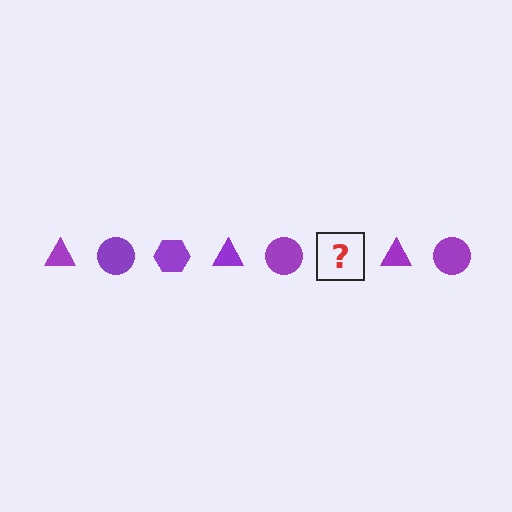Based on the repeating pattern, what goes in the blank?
The blank should be a purple hexagon.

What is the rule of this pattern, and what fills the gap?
The rule is that the pattern cycles through triangle, circle, hexagon shapes in purple. The gap should be filled with a purple hexagon.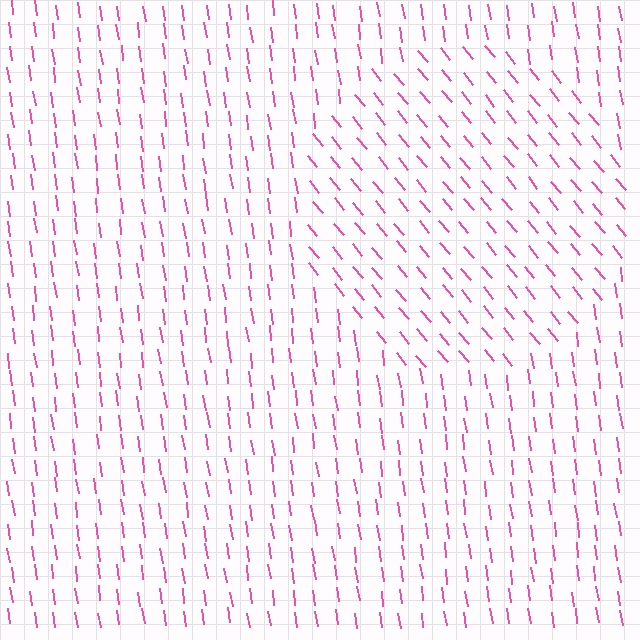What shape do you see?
I see a circle.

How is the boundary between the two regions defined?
The boundary is defined purely by a change in line orientation (approximately 32 degrees difference). All lines are the same color and thickness.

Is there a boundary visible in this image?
Yes, there is a texture boundary formed by a change in line orientation.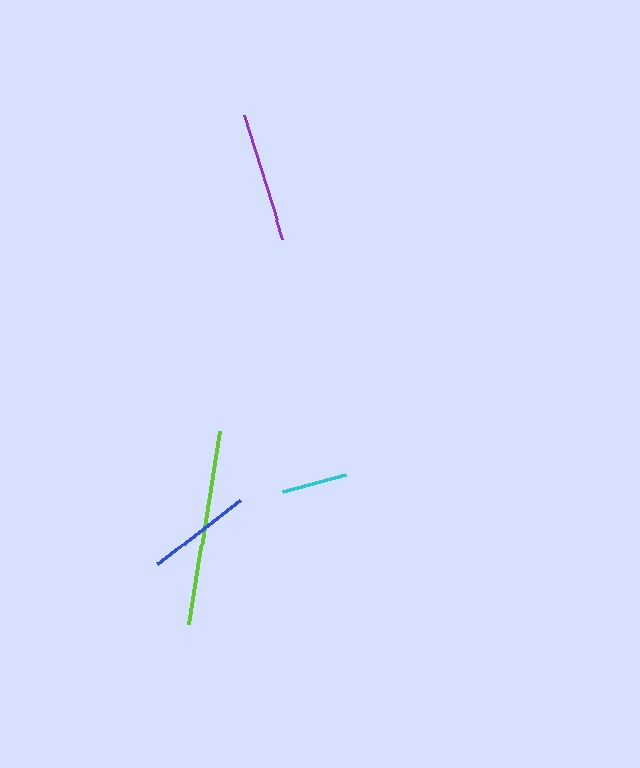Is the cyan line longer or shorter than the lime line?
The lime line is longer than the cyan line.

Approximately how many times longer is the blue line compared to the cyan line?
The blue line is approximately 1.6 times the length of the cyan line.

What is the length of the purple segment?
The purple segment is approximately 129 pixels long.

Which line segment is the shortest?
The cyan line is the shortest at approximately 66 pixels.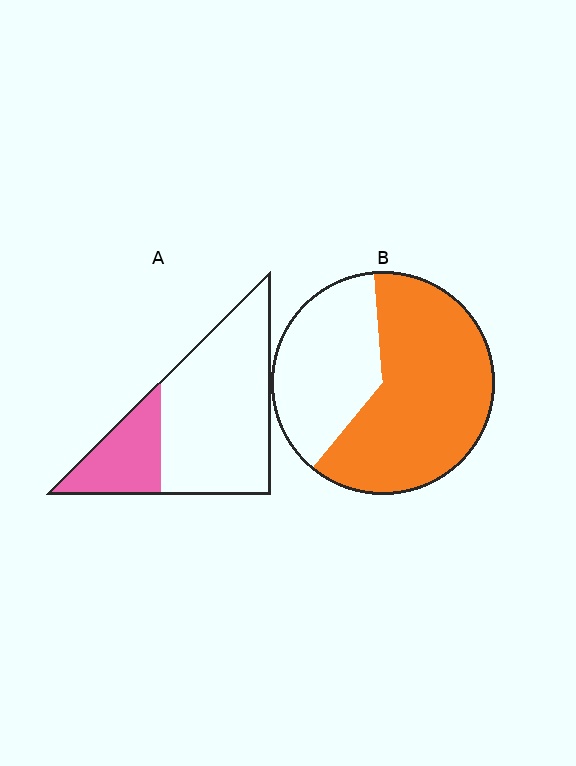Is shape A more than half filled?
No.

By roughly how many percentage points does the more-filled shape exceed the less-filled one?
By roughly 35 percentage points (B over A).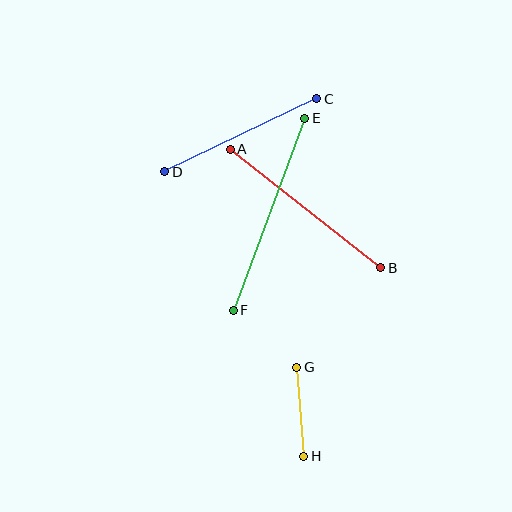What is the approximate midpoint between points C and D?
The midpoint is at approximately (241, 135) pixels.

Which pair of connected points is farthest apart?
Points E and F are farthest apart.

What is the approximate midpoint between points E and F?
The midpoint is at approximately (269, 214) pixels.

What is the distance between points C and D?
The distance is approximately 168 pixels.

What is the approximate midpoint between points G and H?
The midpoint is at approximately (300, 412) pixels.